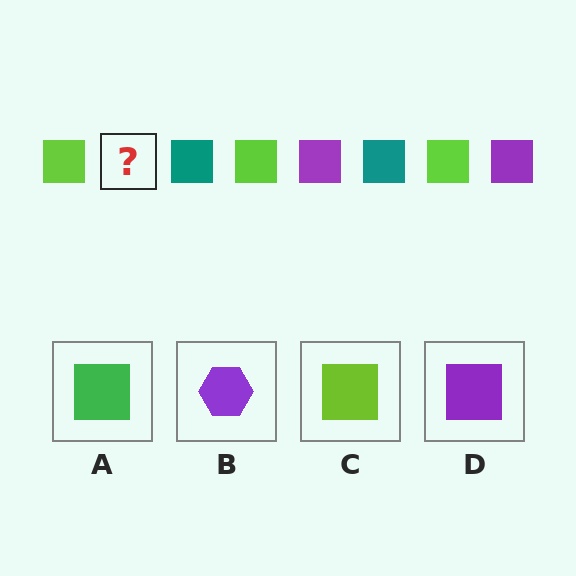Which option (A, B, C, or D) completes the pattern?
D.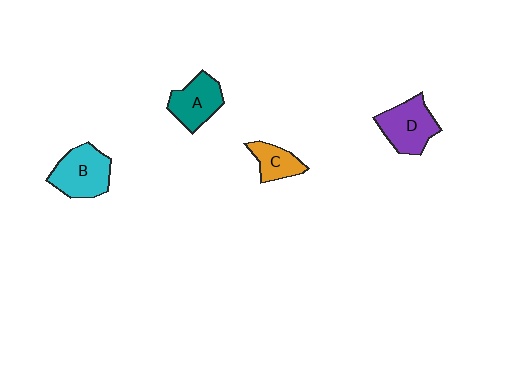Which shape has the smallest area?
Shape C (orange).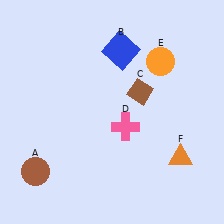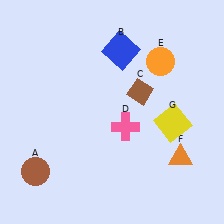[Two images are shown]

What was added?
A yellow square (G) was added in Image 2.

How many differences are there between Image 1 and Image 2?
There is 1 difference between the two images.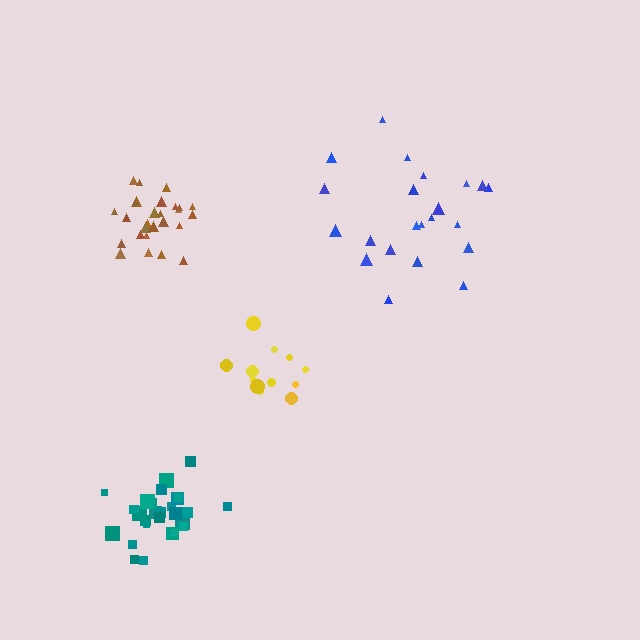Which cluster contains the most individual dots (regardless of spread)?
Teal (28).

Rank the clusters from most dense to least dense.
brown, teal, yellow, blue.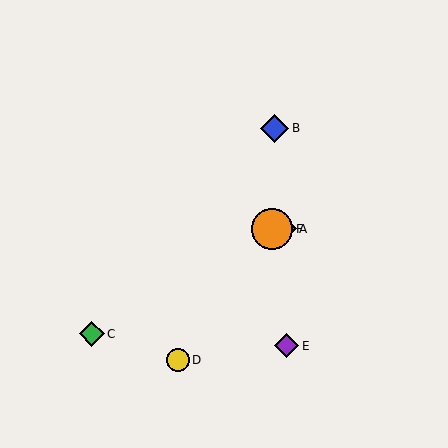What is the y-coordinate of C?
Object C is at y≈334.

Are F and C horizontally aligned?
No, F is at y≈229 and C is at y≈334.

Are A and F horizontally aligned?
Yes, both are at y≈229.